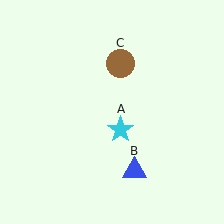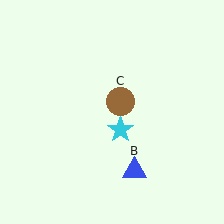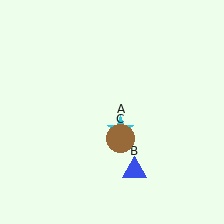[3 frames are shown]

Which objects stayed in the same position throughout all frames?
Cyan star (object A) and blue triangle (object B) remained stationary.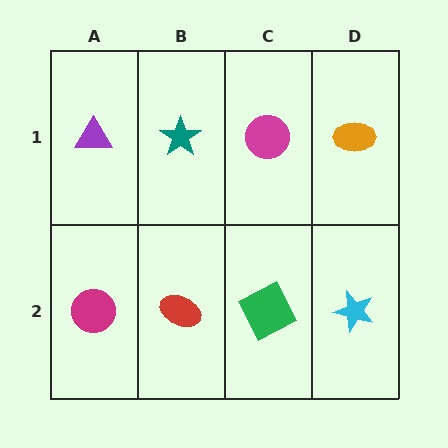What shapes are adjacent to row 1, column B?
A red ellipse (row 2, column B), a purple triangle (row 1, column A), a magenta circle (row 1, column C).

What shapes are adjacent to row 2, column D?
An orange ellipse (row 1, column D), a green square (row 2, column C).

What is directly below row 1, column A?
A magenta circle.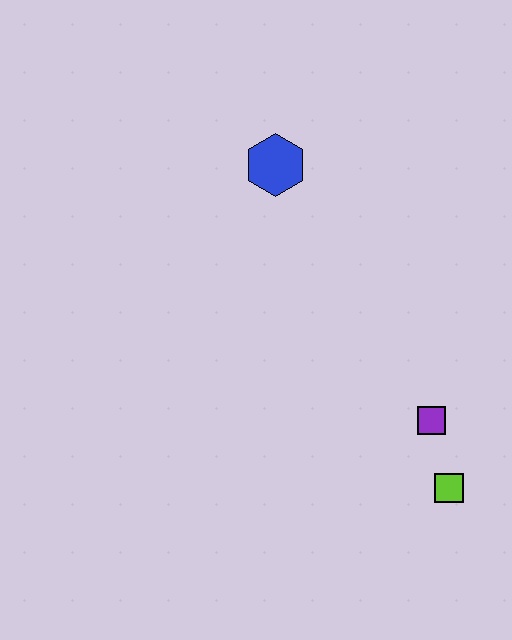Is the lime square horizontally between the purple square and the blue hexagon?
No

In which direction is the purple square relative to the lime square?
The purple square is above the lime square.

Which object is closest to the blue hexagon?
The purple square is closest to the blue hexagon.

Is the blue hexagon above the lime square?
Yes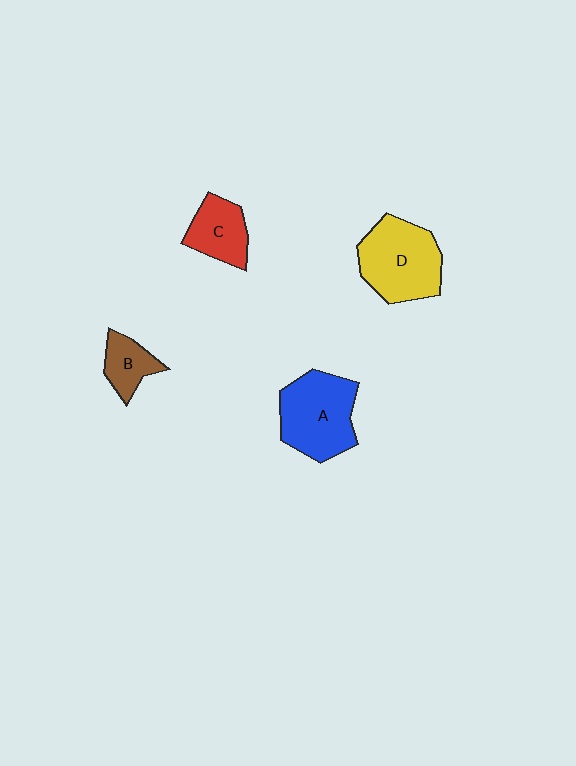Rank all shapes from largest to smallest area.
From largest to smallest: D (yellow), A (blue), C (red), B (brown).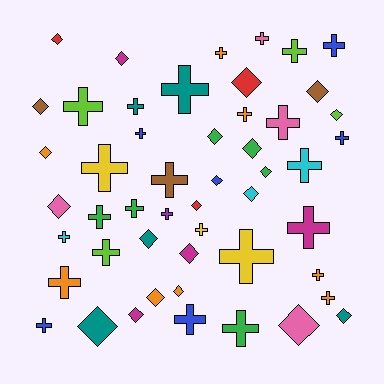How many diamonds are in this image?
There are 22 diamonds.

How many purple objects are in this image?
There is 1 purple object.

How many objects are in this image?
There are 50 objects.